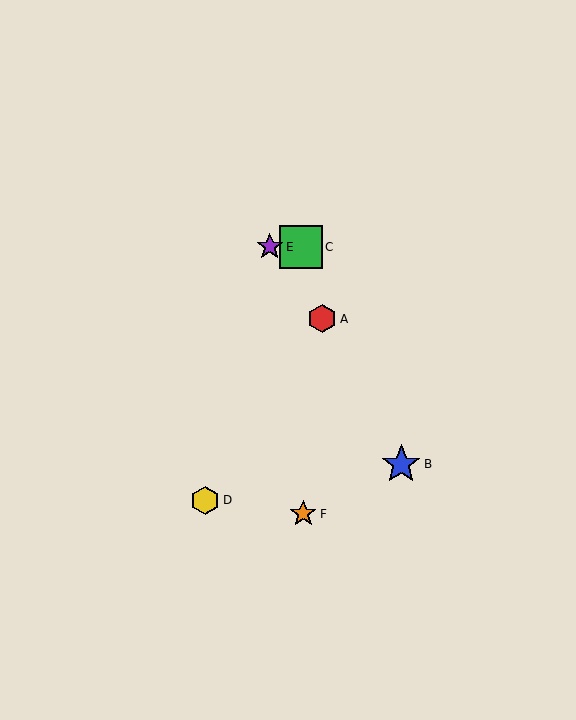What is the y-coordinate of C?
Object C is at y≈247.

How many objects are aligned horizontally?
2 objects (C, E) are aligned horizontally.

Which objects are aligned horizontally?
Objects C, E are aligned horizontally.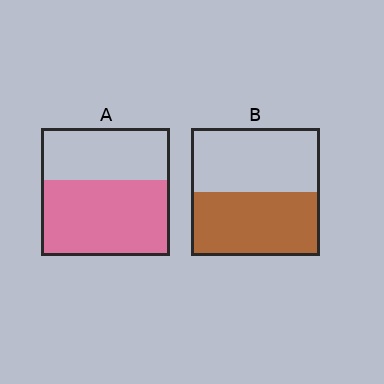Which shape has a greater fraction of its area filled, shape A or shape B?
Shape A.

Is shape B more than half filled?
Roughly half.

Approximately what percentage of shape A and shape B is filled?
A is approximately 60% and B is approximately 50%.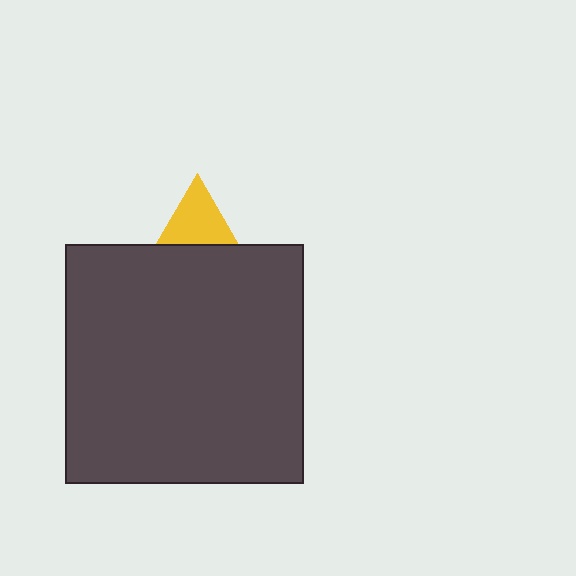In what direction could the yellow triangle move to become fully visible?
The yellow triangle could move up. That would shift it out from behind the dark gray square entirely.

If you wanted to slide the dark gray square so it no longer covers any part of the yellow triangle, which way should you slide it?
Slide it down — that is the most direct way to separate the two shapes.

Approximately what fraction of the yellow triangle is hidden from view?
Roughly 61% of the yellow triangle is hidden behind the dark gray square.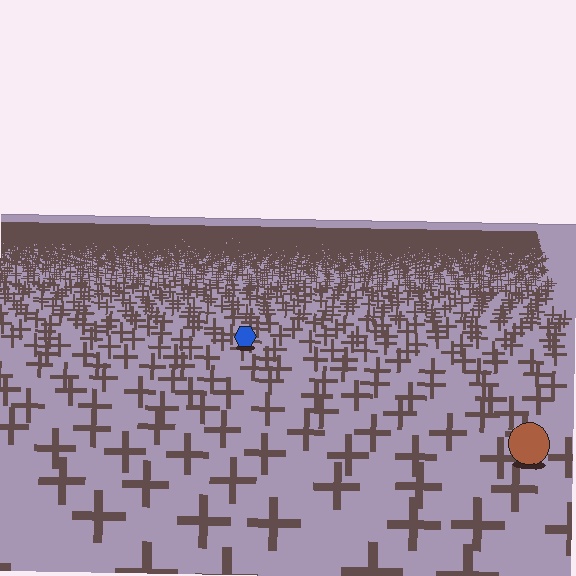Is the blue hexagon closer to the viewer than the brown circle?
No. The brown circle is closer — you can tell from the texture gradient: the ground texture is coarser near it.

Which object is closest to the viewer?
The brown circle is closest. The texture marks near it are larger and more spread out.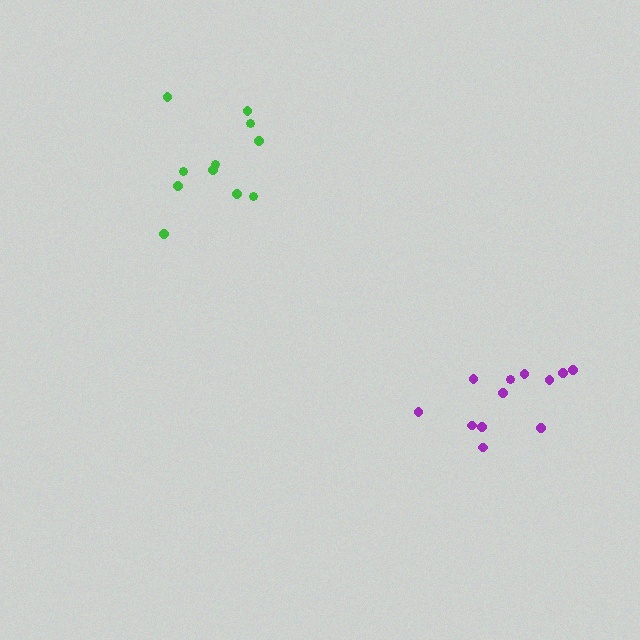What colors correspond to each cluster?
The clusters are colored: green, purple.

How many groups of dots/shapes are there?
There are 2 groups.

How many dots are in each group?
Group 1: 11 dots, Group 2: 12 dots (23 total).